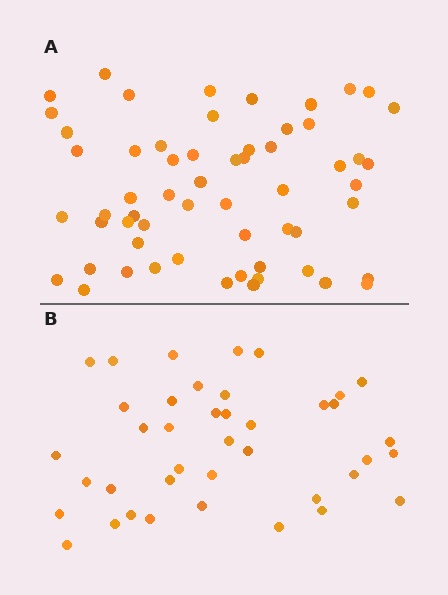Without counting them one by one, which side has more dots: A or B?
Region A (the top region) has more dots.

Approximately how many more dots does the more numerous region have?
Region A has approximately 20 more dots than region B.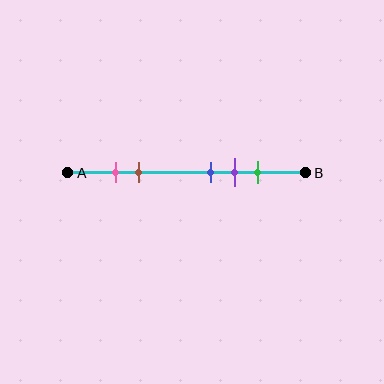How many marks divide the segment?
There are 5 marks dividing the segment.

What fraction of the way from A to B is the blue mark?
The blue mark is approximately 60% (0.6) of the way from A to B.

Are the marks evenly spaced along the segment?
No, the marks are not evenly spaced.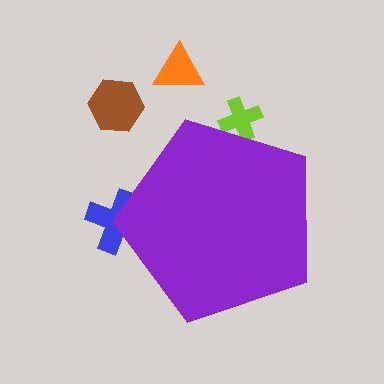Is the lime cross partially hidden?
Yes, the lime cross is partially hidden behind the purple pentagon.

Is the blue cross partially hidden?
Yes, the blue cross is partially hidden behind the purple pentagon.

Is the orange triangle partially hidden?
No, the orange triangle is fully visible.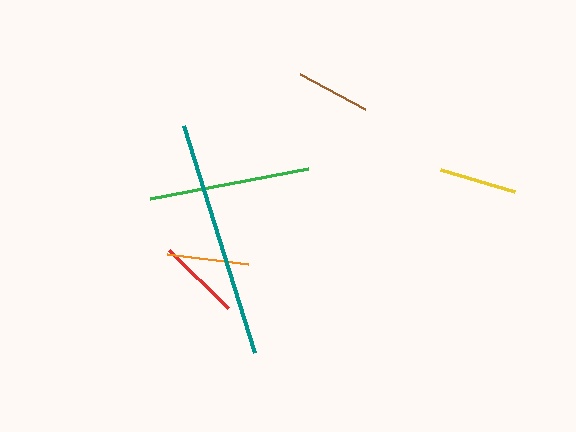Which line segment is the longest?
The teal line is the longest at approximately 238 pixels.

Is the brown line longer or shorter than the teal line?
The teal line is longer than the brown line.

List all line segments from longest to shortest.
From longest to shortest: teal, green, red, orange, yellow, brown.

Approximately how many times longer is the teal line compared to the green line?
The teal line is approximately 1.5 times the length of the green line.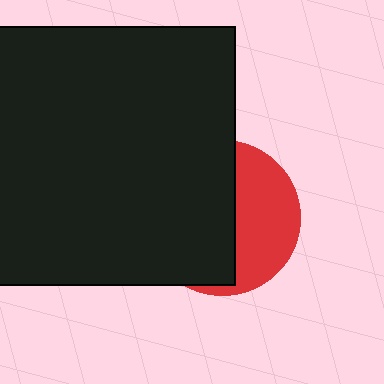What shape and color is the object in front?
The object in front is a black square.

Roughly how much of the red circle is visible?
A small part of it is visible (roughly 42%).